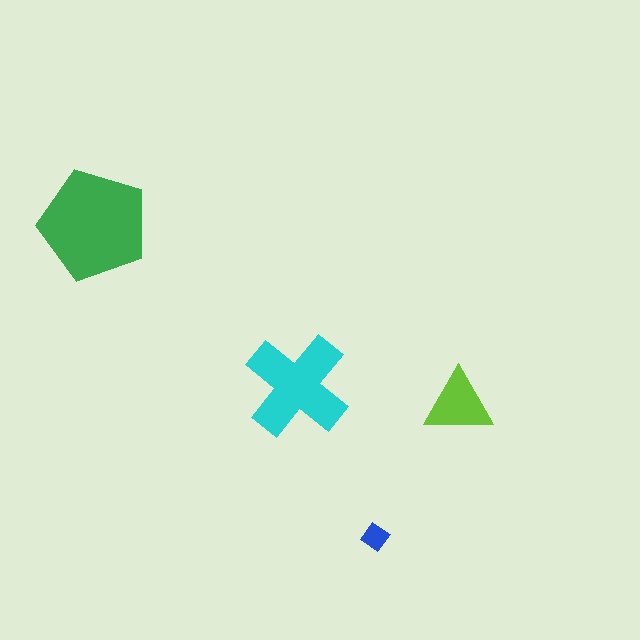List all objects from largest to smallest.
The green pentagon, the cyan cross, the lime triangle, the blue diamond.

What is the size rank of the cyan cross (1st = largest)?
2nd.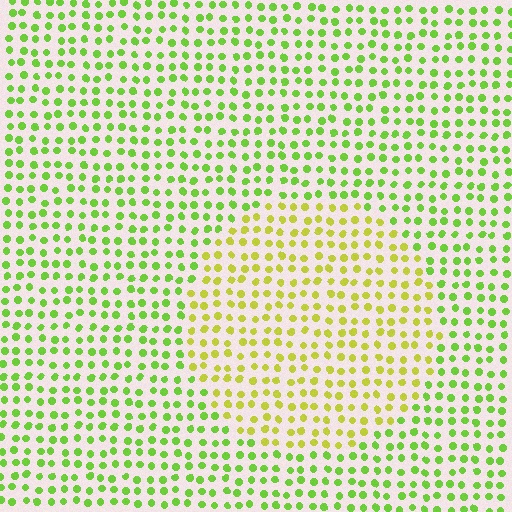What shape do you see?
I see a circle.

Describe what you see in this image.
The image is filled with small lime elements in a uniform arrangement. A circle-shaped region is visible where the elements are tinted to a slightly different hue, forming a subtle color boundary.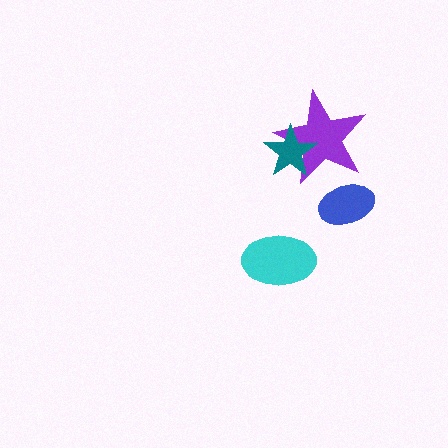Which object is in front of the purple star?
The teal star is in front of the purple star.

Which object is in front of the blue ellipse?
The purple star is in front of the blue ellipse.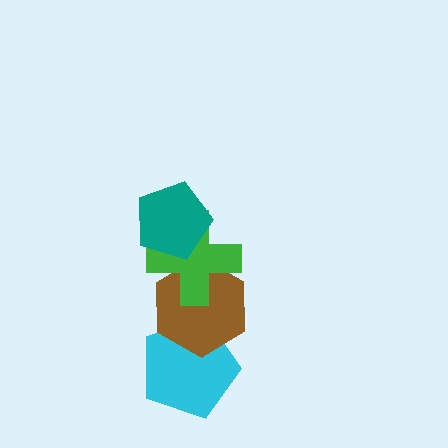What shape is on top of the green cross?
The teal pentagon is on top of the green cross.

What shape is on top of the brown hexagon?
The green cross is on top of the brown hexagon.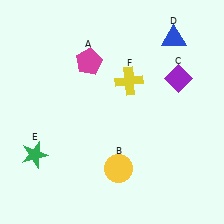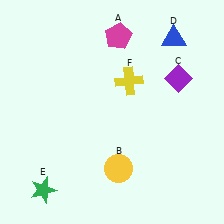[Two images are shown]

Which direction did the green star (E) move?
The green star (E) moved down.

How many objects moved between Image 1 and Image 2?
2 objects moved between the two images.